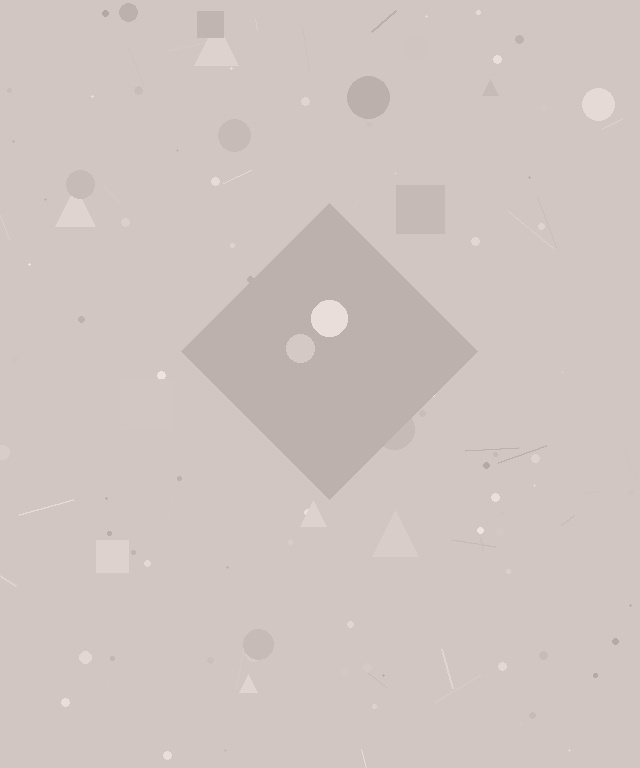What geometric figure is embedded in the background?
A diamond is embedded in the background.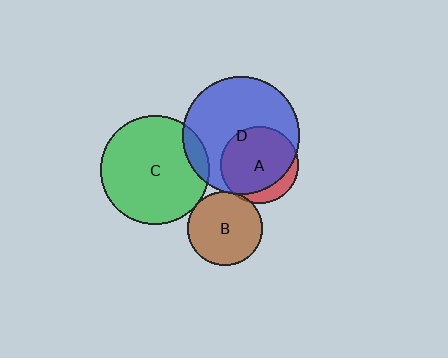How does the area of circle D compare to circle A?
Approximately 2.3 times.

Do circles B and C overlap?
Yes.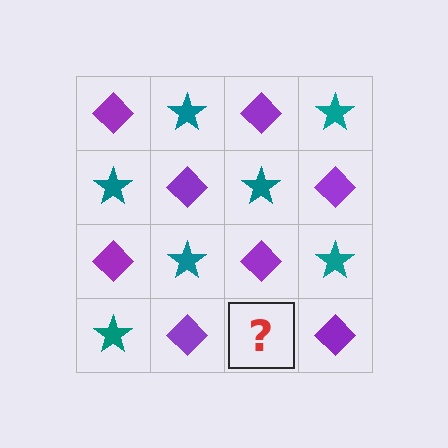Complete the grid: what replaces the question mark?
The question mark should be replaced with a teal star.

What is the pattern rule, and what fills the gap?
The rule is that it alternates purple diamond and teal star in a checkerboard pattern. The gap should be filled with a teal star.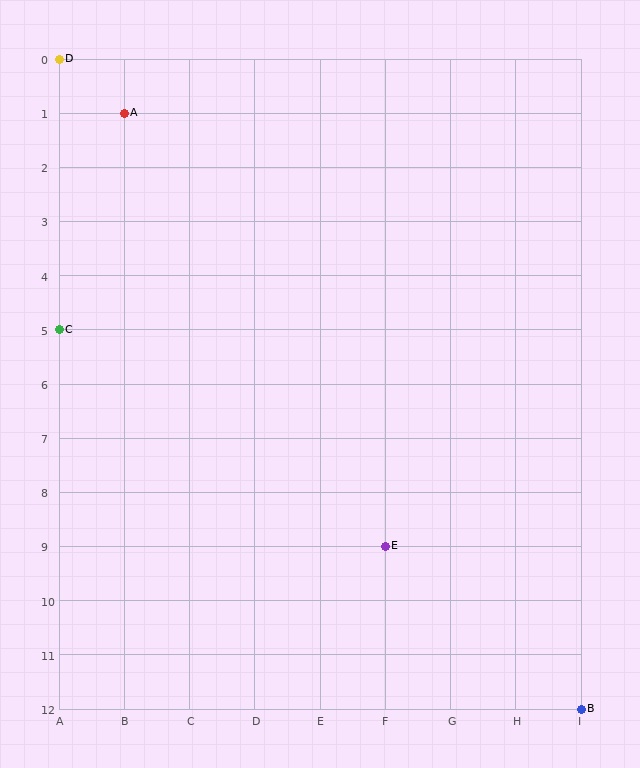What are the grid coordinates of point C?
Point C is at grid coordinates (A, 5).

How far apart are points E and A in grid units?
Points E and A are 4 columns and 8 rows apart (about 8.9 grid units diagonally).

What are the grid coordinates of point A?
Point A is at grid coordinates (B, 1).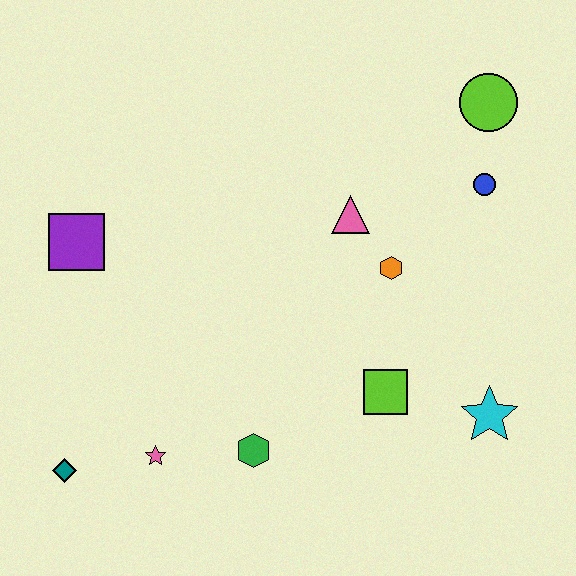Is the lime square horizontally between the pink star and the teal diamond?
No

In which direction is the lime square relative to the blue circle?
The lime square is below the blue circle.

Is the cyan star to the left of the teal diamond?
No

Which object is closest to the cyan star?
The lime square is closest to the cyan star.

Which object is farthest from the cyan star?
The purple square is farthest from the cyan star.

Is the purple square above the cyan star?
Yes